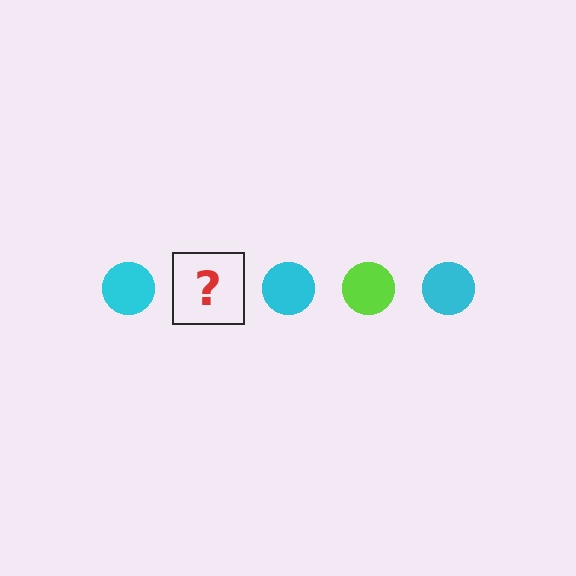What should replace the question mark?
The question mark should be replaced with a lime circle.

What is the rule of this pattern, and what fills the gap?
The rule is that the pattern cycles through cyan, lime circles. The gap should be filled with a lime circle.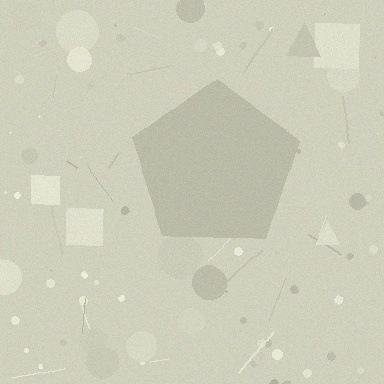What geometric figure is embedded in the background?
A pentagon is embedded in the background.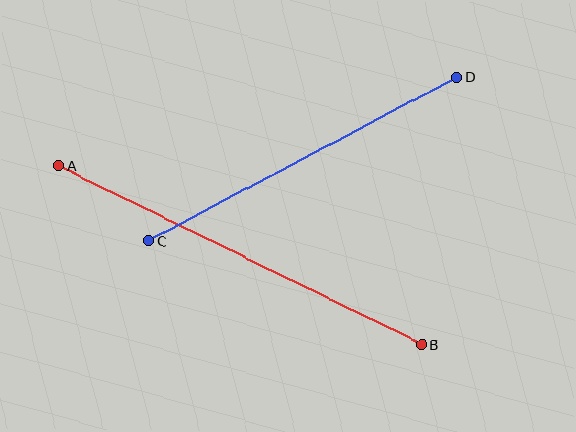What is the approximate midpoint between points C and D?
The midpoint is at approximately (302, 159) pixels.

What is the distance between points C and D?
The distance is approximately 349 pixels.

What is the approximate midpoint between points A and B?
The midpoint is at approximately (240, 255) pixels.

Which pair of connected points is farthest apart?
Points A and B are farthest apart.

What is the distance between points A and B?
The distance is approximately 405 pixels.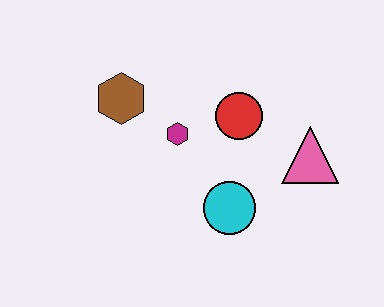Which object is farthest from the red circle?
The brown hexagon is farthest from the red circle.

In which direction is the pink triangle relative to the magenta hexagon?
The pink triangle is to the right of the magenta hexagon.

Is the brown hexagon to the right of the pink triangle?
No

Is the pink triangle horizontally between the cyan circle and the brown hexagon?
No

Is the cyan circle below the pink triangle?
Yes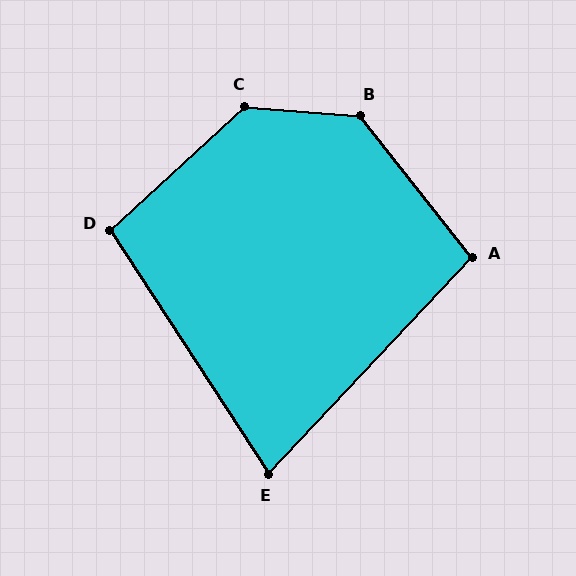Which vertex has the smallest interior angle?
E, at approximately 76 degrees.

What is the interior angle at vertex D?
Approximately 100 degrees (obtuse).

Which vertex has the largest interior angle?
B, at approximately 133 degrees.